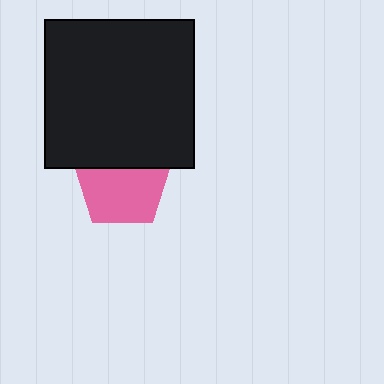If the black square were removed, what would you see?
You would see the complete pink pentagon.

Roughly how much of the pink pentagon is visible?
Most of it is visible (roughly 67%).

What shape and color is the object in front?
The object in front is a black square.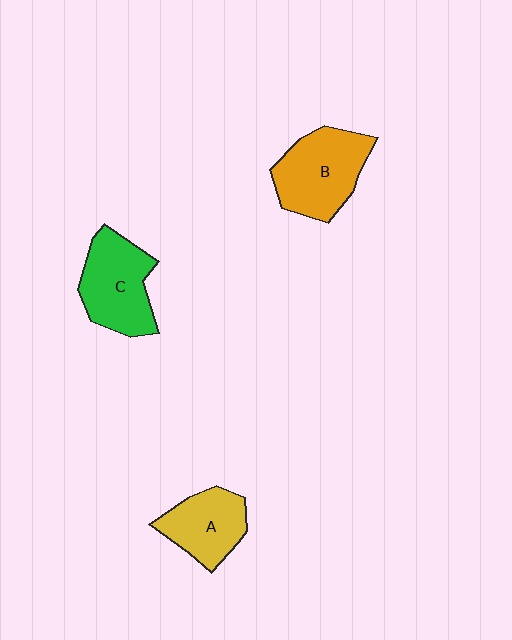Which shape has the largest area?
Shape B (orange).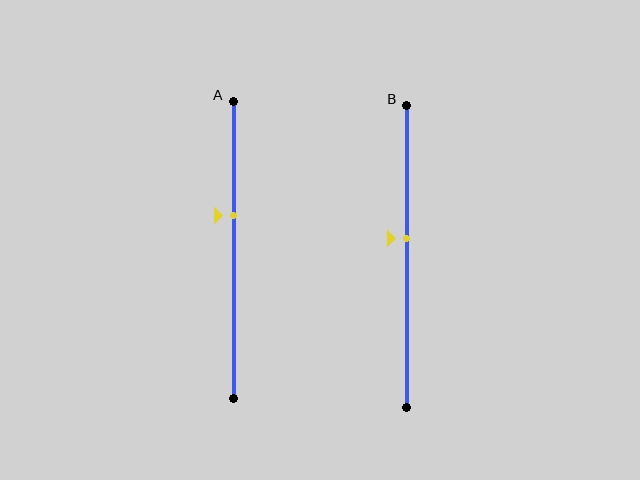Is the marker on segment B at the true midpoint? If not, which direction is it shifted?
No, the marker on segment B is shifted upward by about 6% of the segment length.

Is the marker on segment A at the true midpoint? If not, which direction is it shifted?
No, the marker on segment A is shifted upward by about 12% of the segment length.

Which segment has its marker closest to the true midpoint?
Segment B has its marker closest to the true midpoint.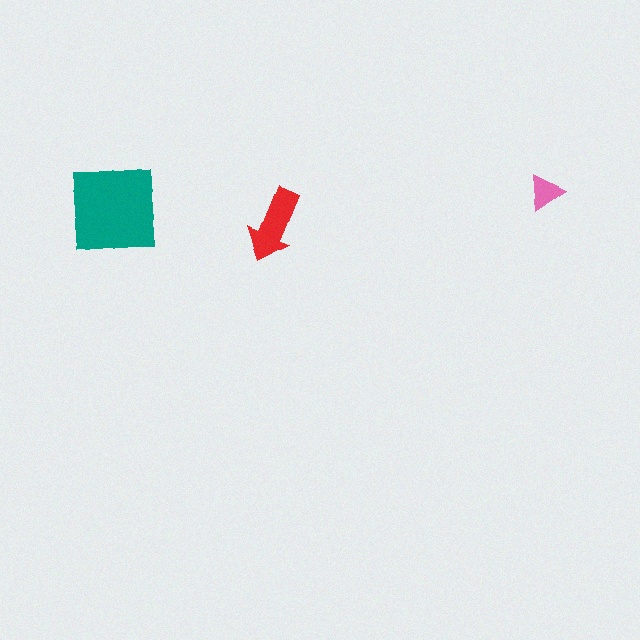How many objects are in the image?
There are 3 objects in the image.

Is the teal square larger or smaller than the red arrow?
Larger.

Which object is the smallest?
The pink triangle.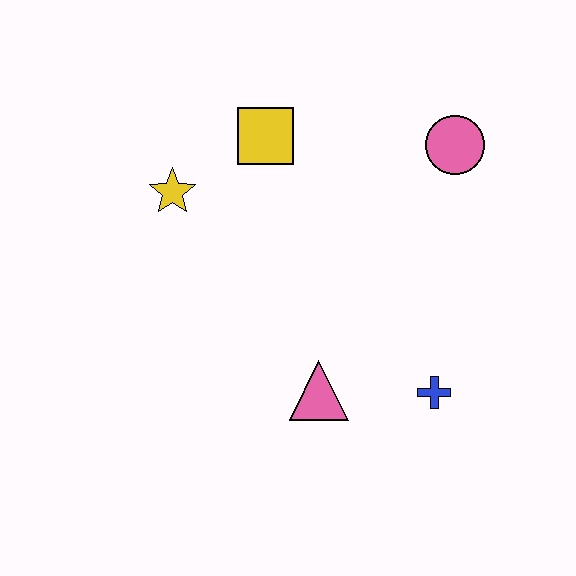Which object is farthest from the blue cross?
The yellow star is farthest from the blue cross.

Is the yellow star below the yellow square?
Yes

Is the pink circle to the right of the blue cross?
Yes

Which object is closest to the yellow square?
The yellow star is closest to the yellow square.